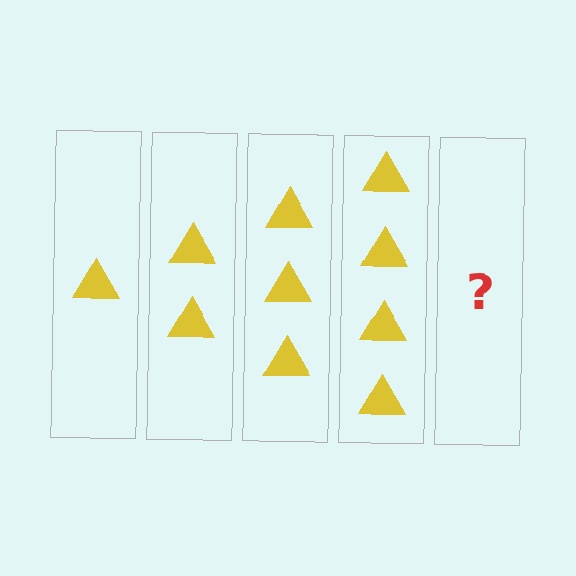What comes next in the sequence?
The next element should be 5 triangles.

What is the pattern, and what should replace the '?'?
The pattern is that each step adds one more triangle. The '?' should be 5 triangles.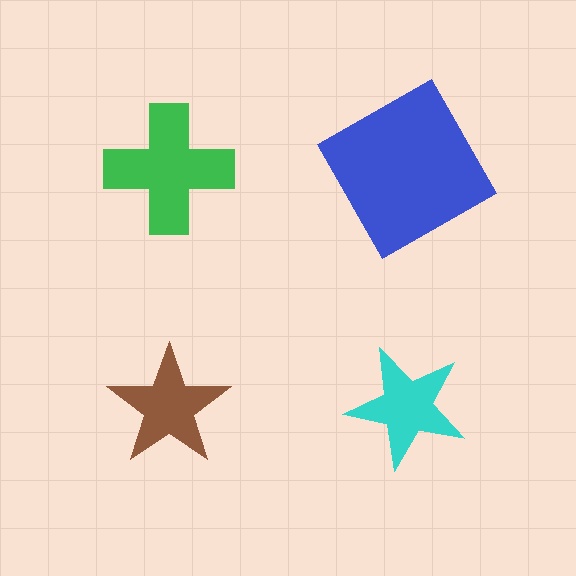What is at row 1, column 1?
A green cross.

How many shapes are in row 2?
2 shapes.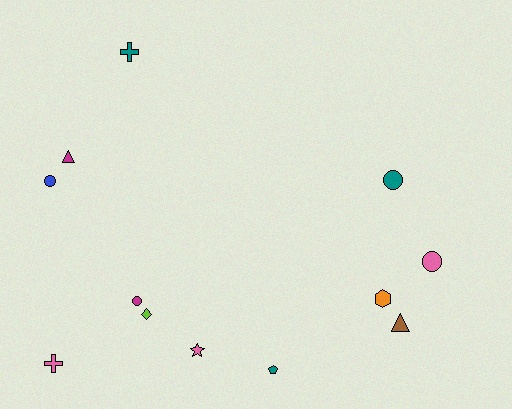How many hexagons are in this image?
There is 1 hexagon.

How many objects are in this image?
There are 12 objects.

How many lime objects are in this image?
There is 1 lime object.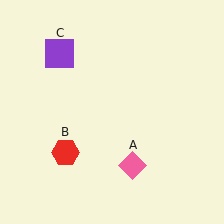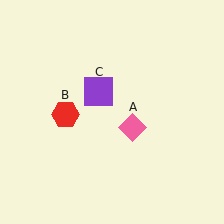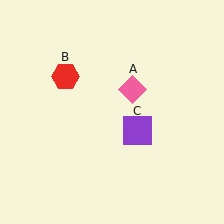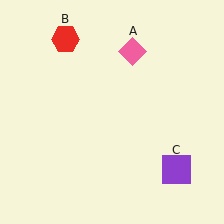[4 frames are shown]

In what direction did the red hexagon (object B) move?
The red hexagon (object B) moved up.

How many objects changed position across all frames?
3 objects changed position: pink diamond (object A), red hexagon (object B), purple square (object C).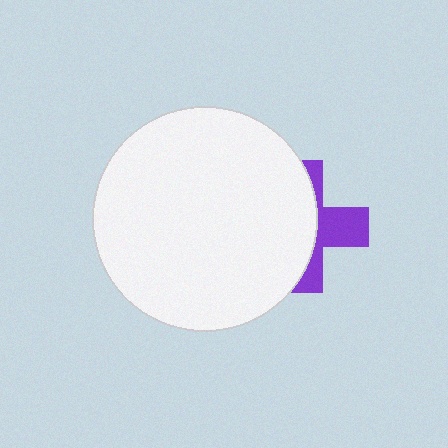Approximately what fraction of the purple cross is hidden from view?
Roughly 62% of the purple cross is hidden behind the white circle.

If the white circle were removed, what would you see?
You would see the complete purple cross.